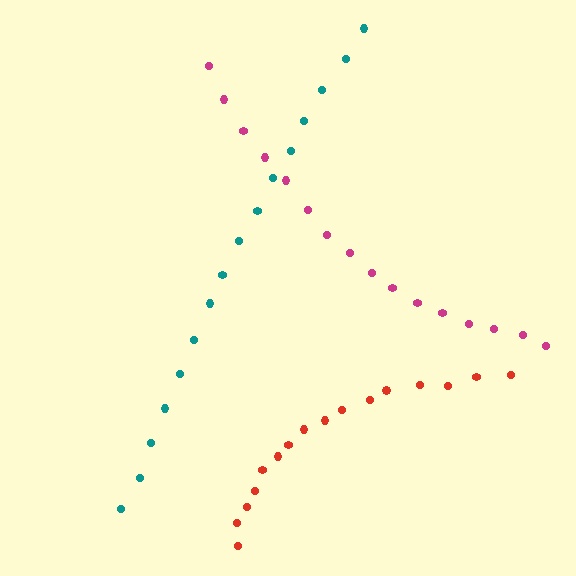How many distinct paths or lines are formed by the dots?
There are 3 distinct paths.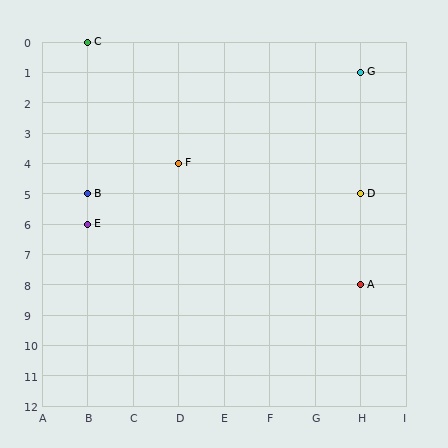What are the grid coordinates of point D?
Point D is at grid coordinates (H, 5).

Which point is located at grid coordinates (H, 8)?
Point A is at (H, 8).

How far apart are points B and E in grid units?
Points B and E are 1 row apart.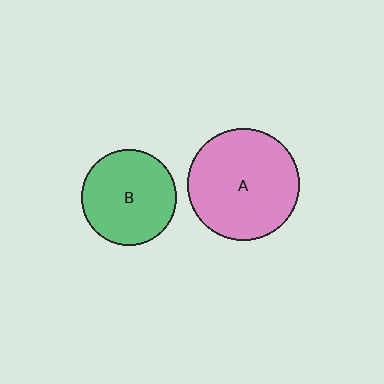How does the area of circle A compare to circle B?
Approximately 1.4 times.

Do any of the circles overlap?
No, none of the circles overlap.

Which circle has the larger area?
Circle A (pink).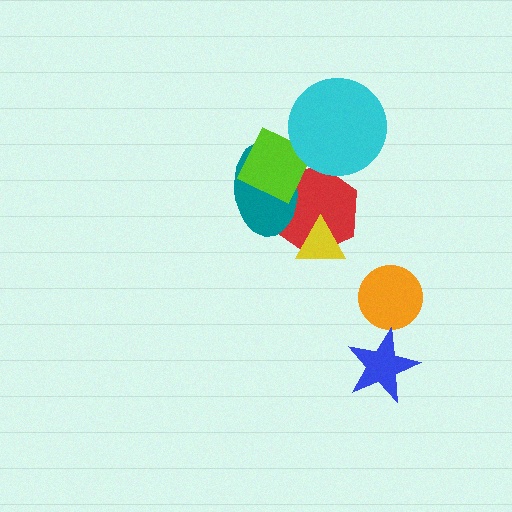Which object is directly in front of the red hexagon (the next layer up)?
The teal ellipse is directly in front of the red hexagon.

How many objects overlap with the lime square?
2 objects overlap with the lime square.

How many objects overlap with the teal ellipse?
2 objects overlap with the teal ellipse.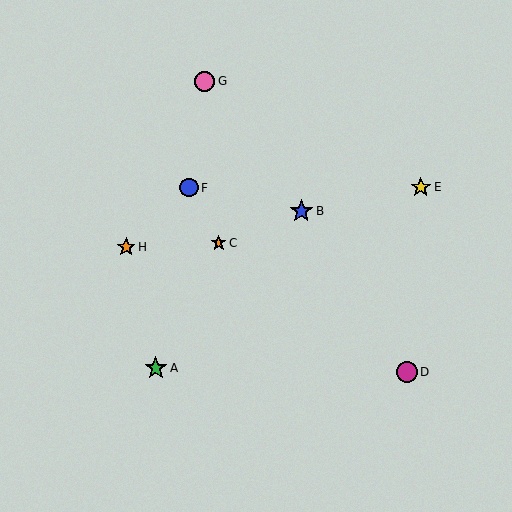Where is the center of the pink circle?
The center of the pink circle is at (205, 81).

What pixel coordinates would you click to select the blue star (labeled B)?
Click at (301, 211) to select the blue star B.